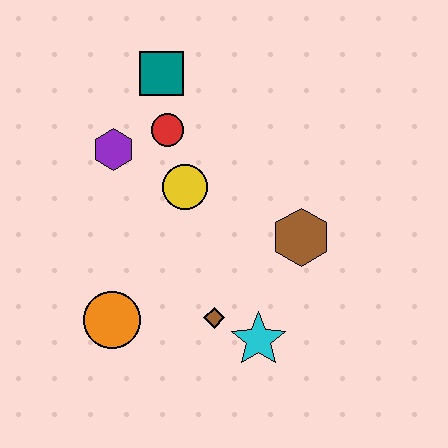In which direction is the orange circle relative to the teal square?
The orange circle is below the teal square.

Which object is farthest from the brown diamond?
The teal square is farthest from the brown diamond.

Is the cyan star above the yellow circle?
No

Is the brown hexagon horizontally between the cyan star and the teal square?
No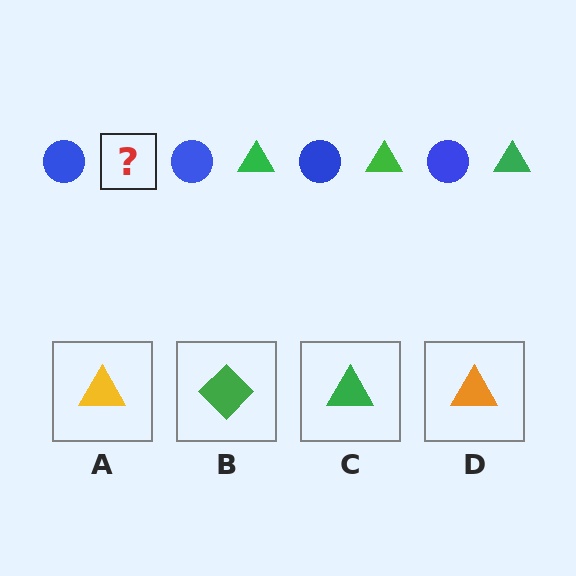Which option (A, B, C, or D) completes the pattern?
C.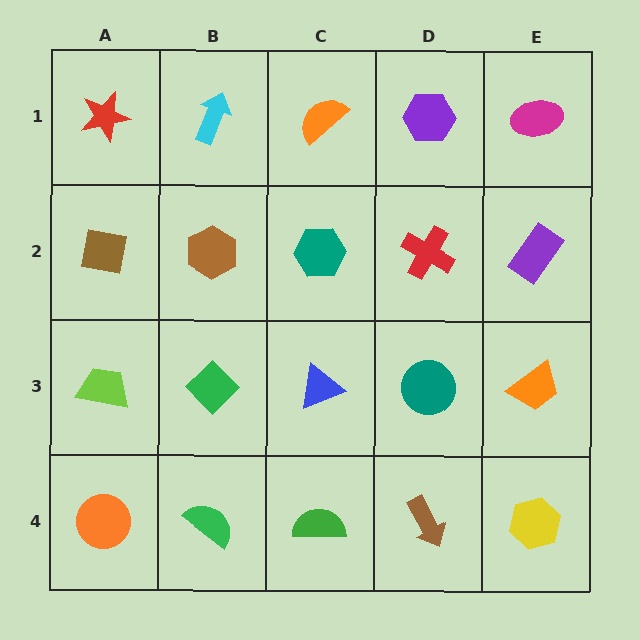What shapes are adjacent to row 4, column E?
An orange trapezoid (row 3, column E), a brown arrow (row 4, column D).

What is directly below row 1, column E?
A purple rectangle.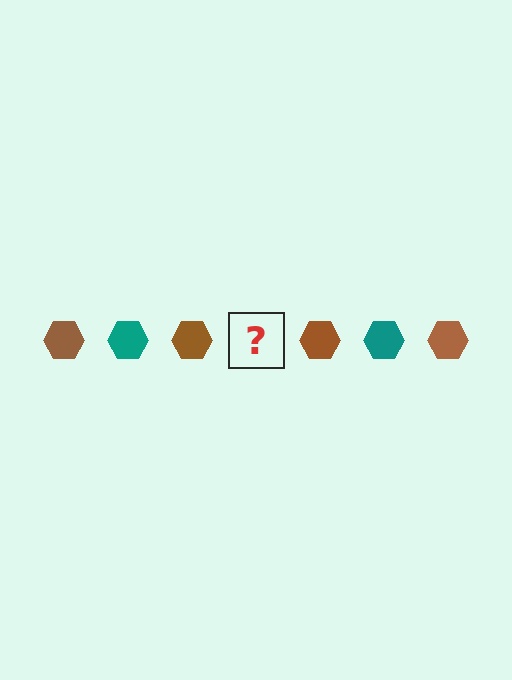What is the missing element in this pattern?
The missing element is a teal hexagon.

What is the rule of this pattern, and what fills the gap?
The rule is that the pattern cycles through brown, teal hexagons. The gap should be filled with a teal hexagon.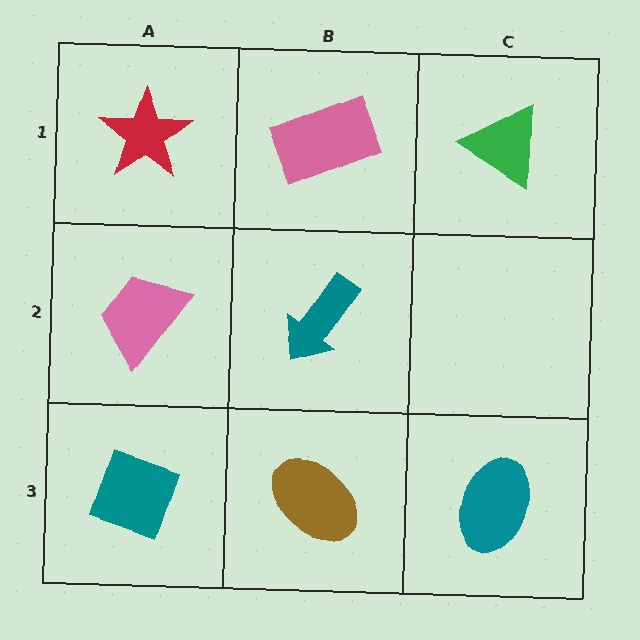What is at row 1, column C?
A green triangle.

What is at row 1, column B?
A pink rectangle.